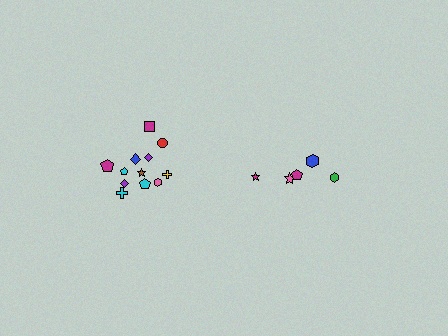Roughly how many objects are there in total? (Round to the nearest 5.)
Roughly 15 objects in total.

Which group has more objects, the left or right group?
The left group.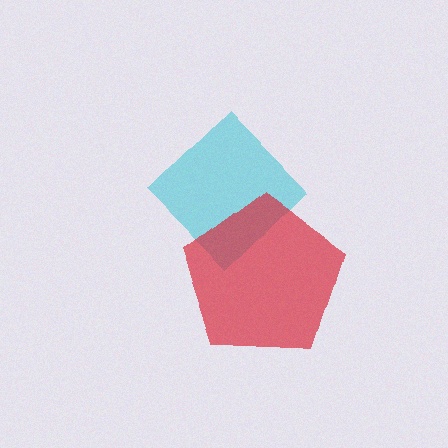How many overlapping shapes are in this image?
There are 2 overlapping shapes in the image.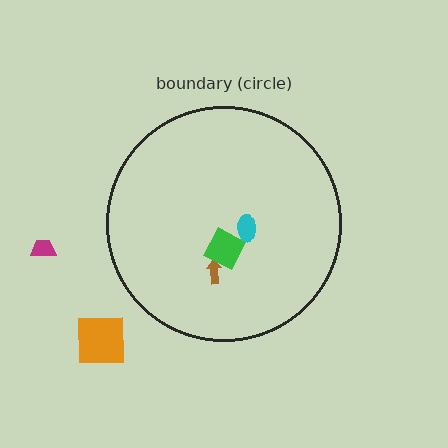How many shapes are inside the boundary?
3 inside, 2 outside.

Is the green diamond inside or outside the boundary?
Inside.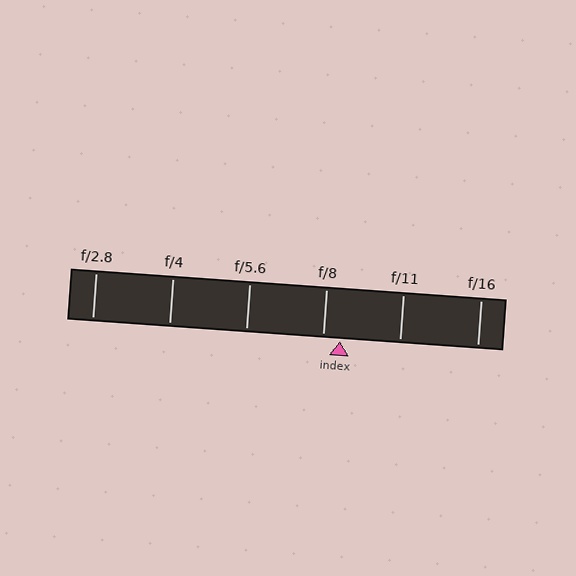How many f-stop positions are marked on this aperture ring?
There are 6 f-stop positions marked.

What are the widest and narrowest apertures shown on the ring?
The widest aperture shown is f/2.8 and the narrowest is f/16.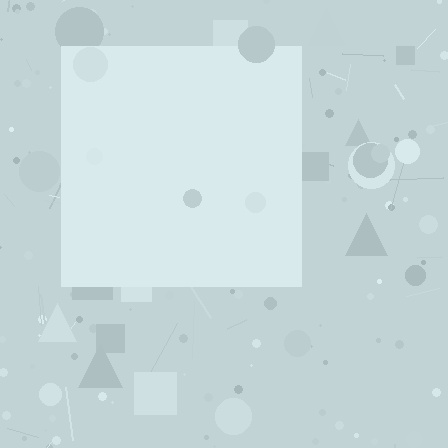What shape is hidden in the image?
A square is hidden in the image.